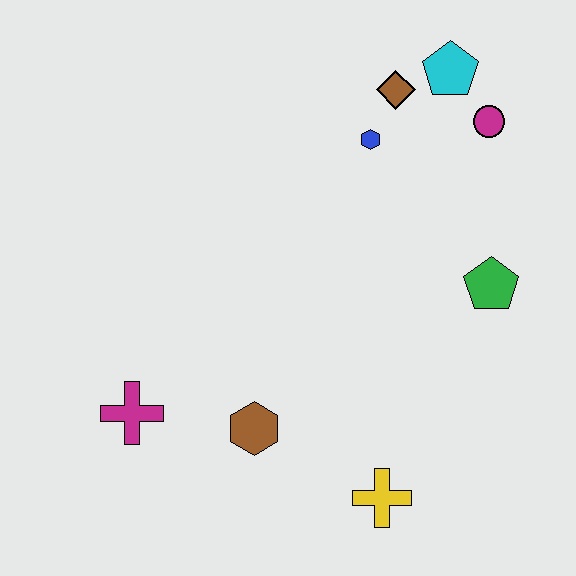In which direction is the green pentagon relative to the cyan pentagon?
The green pentagon is below the cyan pentagon.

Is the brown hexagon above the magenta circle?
No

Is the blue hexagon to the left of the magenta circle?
Yes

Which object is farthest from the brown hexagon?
The cyan pentagon is farthest from the brown hexagon.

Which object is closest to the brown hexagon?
The magenta cross is closest to the brown hexagon.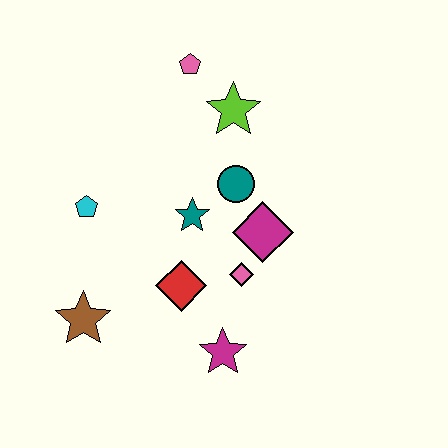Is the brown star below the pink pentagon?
Yes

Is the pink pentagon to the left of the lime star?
Yes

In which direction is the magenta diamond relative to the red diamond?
The magenta diamond is to the right of the red diamond.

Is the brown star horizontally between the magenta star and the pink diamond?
No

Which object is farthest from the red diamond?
The pink pentagon is farthest from the red diamond.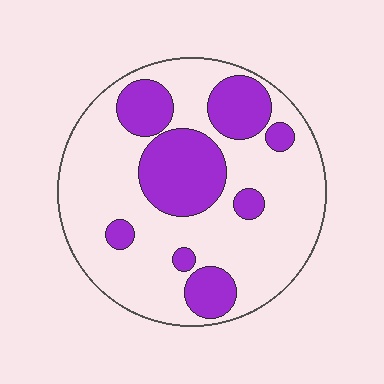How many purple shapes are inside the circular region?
8.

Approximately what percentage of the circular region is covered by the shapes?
Approximately 30%.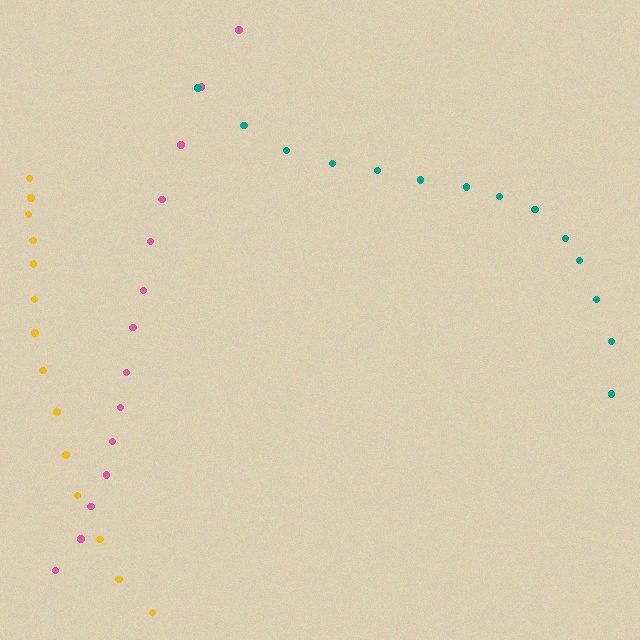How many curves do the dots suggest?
There are 3 distinct paths.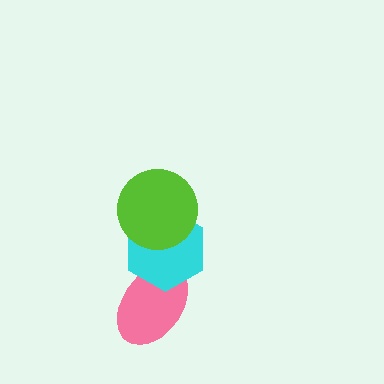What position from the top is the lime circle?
The lime circle is 1st from the top.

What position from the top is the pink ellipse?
The pink ellipse is 3rd from the top.